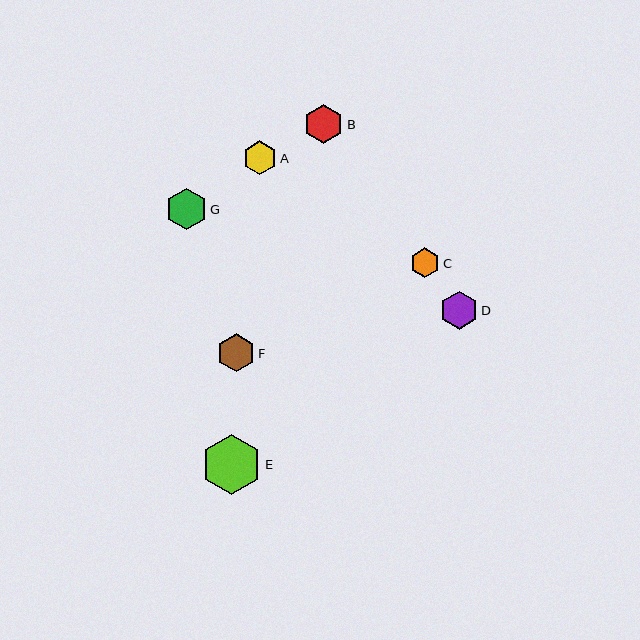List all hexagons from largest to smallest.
From largest to smallest: E, G, B, D, F, A, C.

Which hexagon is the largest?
Hexagon E is the largest with a size of approximately 60 pixels.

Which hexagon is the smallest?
Hexagon C is the smallest with a size of approximately 30 pixels.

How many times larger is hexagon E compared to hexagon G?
Hexagon E is approximately 1.4 times the size of hexagon G.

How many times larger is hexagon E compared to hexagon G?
Hexagon E is approximately 1.4 times the size of hexagon G.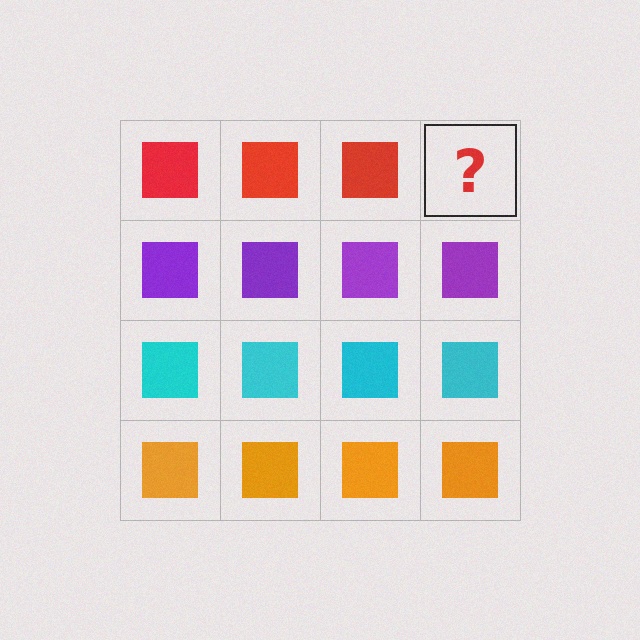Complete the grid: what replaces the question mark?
The question mark should be replaced with a red square.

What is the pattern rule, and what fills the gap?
The rule is that each row has a consistent color. The gap should be filled with a red square.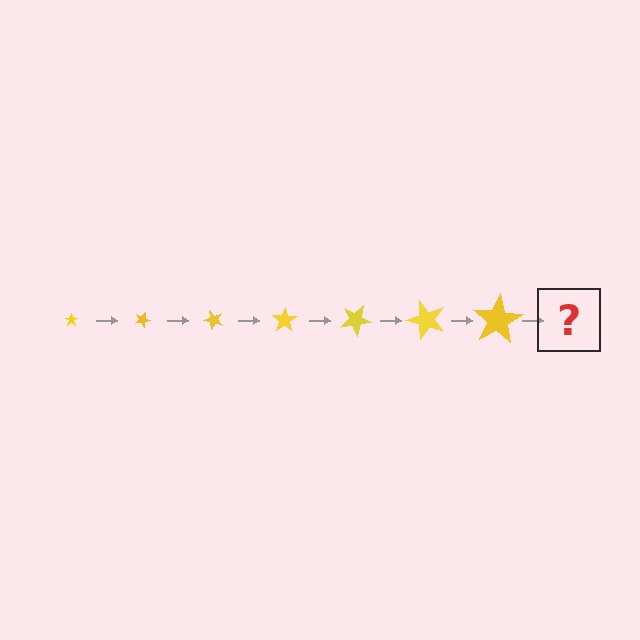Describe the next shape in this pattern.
It should be a star, larger than the previous one and rotated 175 degrees from the start.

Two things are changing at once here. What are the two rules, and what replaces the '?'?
The two rules are that the star grows larger each step and it rotates 25 degrees each step. The '?' should be a star, larger than the previous one and rotated 175 degrees from the start.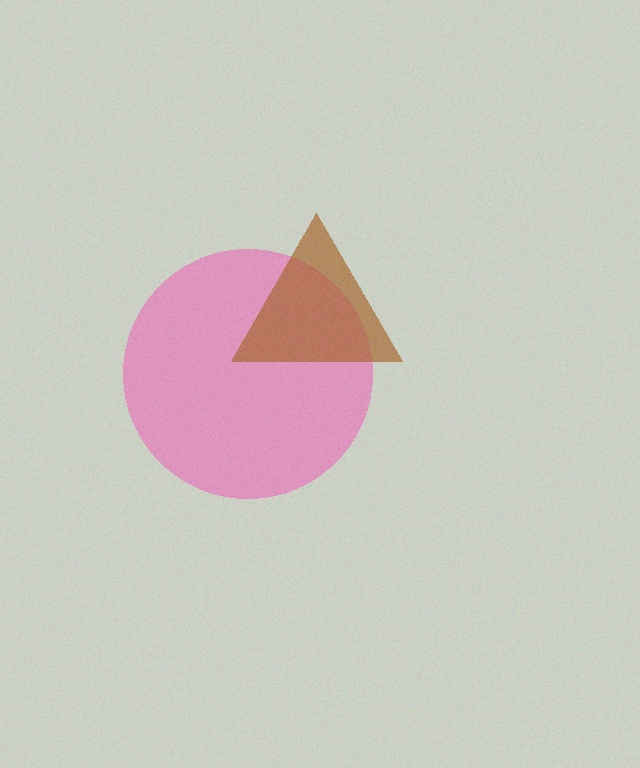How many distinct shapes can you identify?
There are 2 distinct shapes: a pink circle, a brown triangle.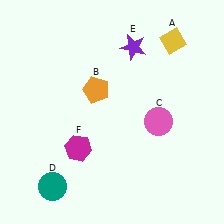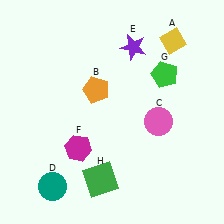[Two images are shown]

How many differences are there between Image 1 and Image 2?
There are 2 differences between the two images.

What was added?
A green pentagon (G), a green square (H) were added in Image 2.